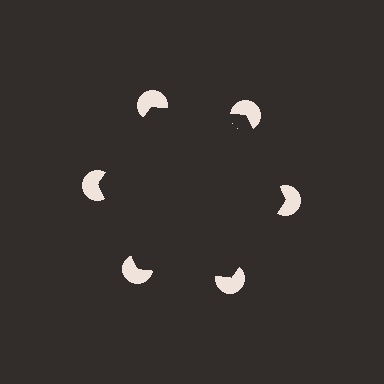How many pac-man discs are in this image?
There are 6 — one at each vertex of the illusory hexagon.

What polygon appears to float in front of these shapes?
An illusory hexagon — its edges are inferred from the aligned wedge cuts in the pac-man discs, not physically drawn.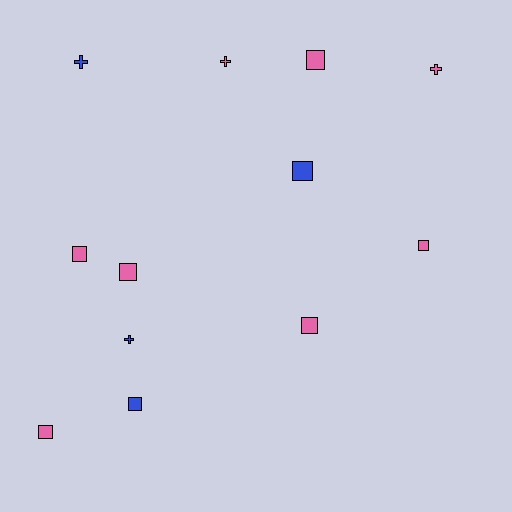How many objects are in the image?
There are 12 objects.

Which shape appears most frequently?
Square, with 8 objects.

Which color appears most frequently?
Pink, with 8 objects.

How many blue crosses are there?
There are 2 blue crosses.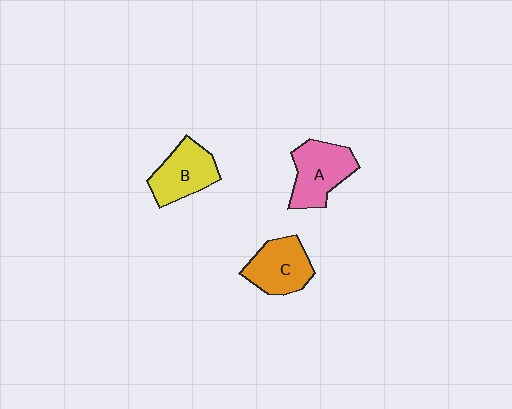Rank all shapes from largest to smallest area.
From largest to smallest: A (pink), C (orange), B (yellow).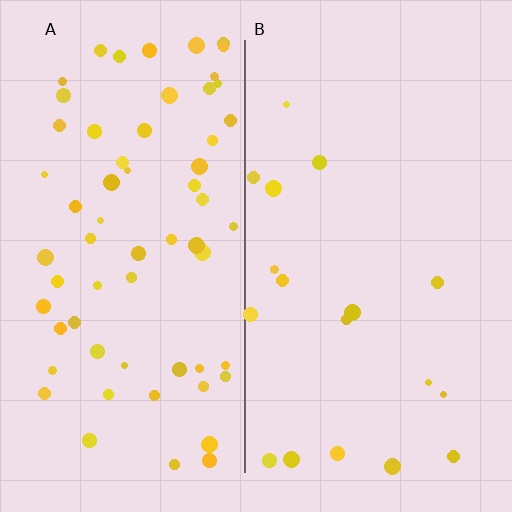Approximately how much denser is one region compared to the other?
Approximately 3.4× — region A over region B.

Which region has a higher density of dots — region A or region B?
A (the left).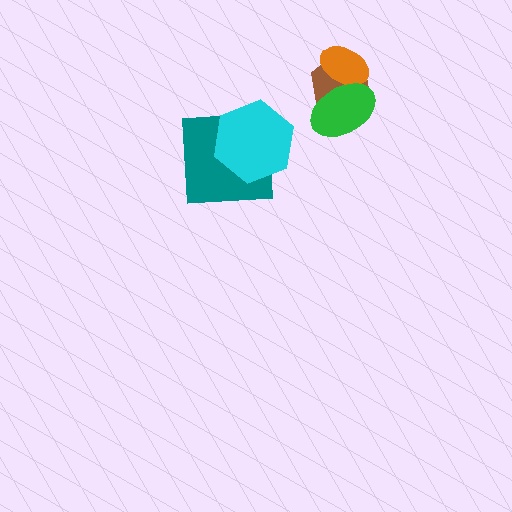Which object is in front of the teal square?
The cyan hexagon is in front of the teal square.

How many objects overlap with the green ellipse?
2 objects overlap with the green ellipse.